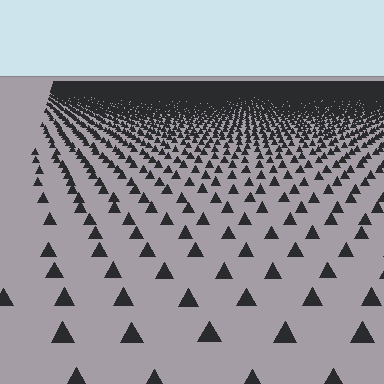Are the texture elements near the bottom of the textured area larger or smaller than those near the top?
Larger. Near the bottom, elements are closer to the viewer and appear at a bigger on-screen size.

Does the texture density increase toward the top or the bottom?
Density increases toward the top.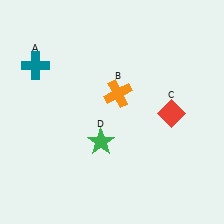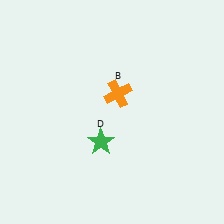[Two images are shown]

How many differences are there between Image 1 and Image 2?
There are 2 differences between the two images.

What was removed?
The red diamond (C), the teal cross (A) were removed in Image 2.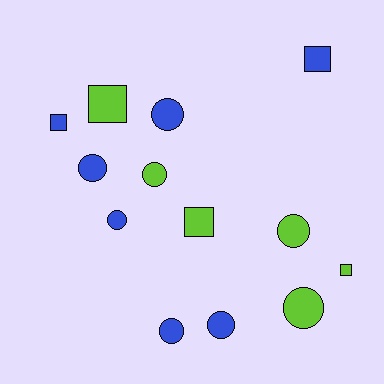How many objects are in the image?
There are 13 objects.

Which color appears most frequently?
Blue, with 7 objects.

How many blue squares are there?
There are 2 blue squares.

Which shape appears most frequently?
Circle, with 8 objects.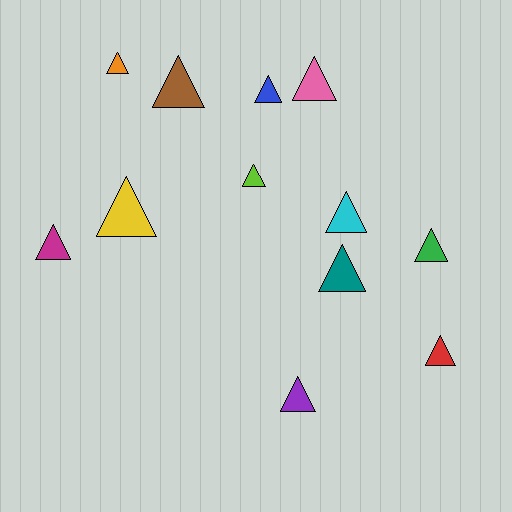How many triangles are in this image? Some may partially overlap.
There are 12 triangles.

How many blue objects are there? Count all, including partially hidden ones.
There is 1 blue object.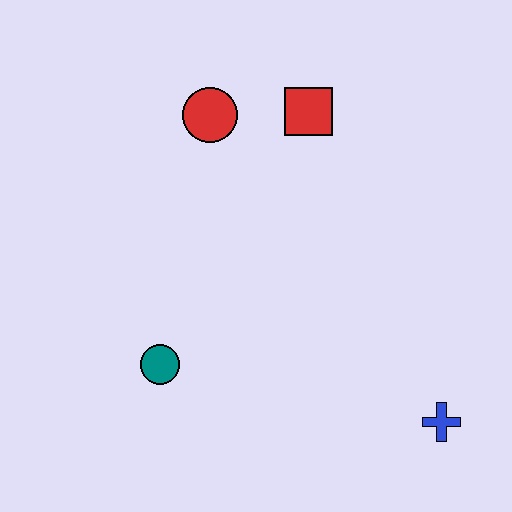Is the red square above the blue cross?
Yes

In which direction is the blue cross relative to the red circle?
The blue cross is below the red circle.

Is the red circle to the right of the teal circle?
Yes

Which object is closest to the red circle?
The red square is closest to the red circle.